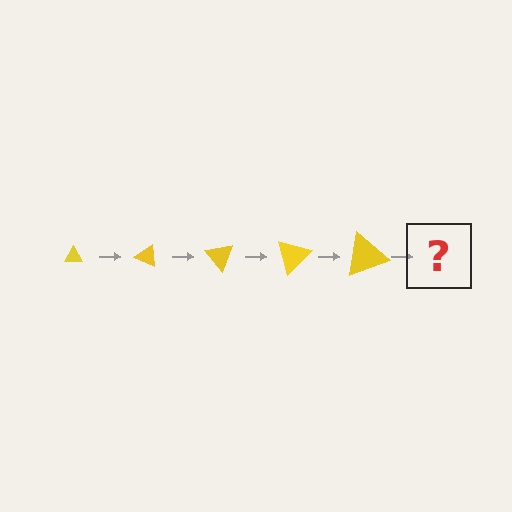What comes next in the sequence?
The next element should be a triangle, larger than the previous one and rotated 125 degrees from the start.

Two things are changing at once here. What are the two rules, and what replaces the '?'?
The two rules are that the triangle grows larger each step and it rotates 25 degrees each step. The '?' should be a triangle, larger than the previous one and rotated 125 degrees from the start.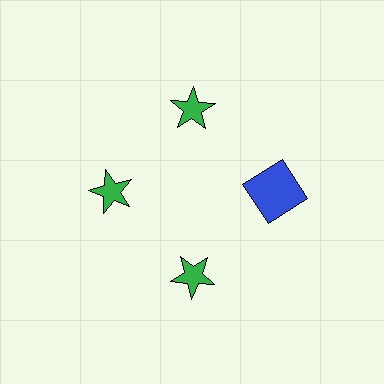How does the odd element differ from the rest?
It differs in both color (blue instead of green) and shape (square instead of star).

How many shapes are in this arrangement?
There are 4 shapes arranged in a ring pattern.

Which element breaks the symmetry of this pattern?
The blue square at roughly the 3 o'clock position breaks the symmetry. All other shapes are green stars.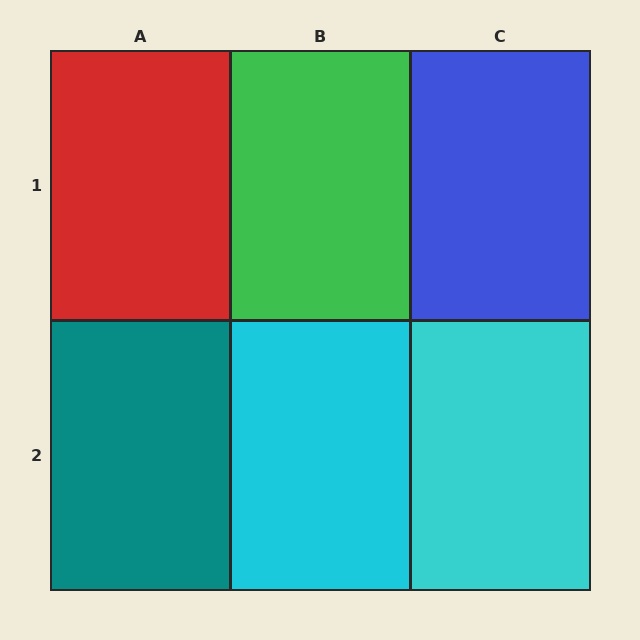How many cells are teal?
1 cell is teal.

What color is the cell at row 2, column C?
Cyan.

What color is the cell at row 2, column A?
Teal.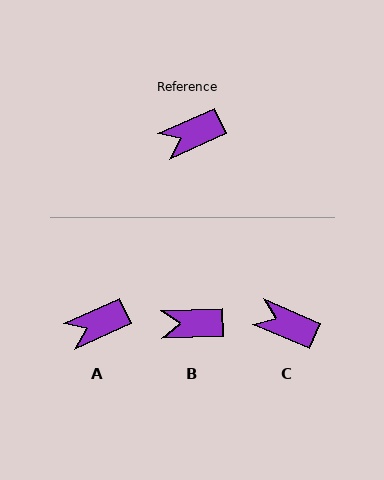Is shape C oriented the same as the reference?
No, it is off by about 48 degrees.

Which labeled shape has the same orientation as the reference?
A.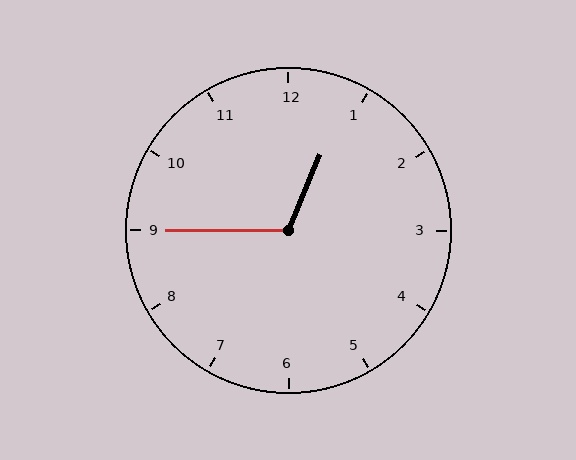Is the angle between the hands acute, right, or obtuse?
It is obtuse.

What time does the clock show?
12:45.